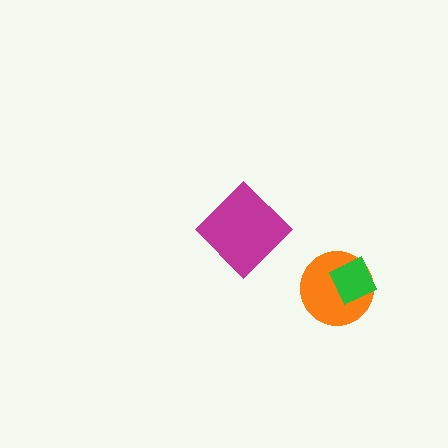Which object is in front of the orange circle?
The green diamond is in front of the orange circle.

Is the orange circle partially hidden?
Yes, it is partially covered by another shape.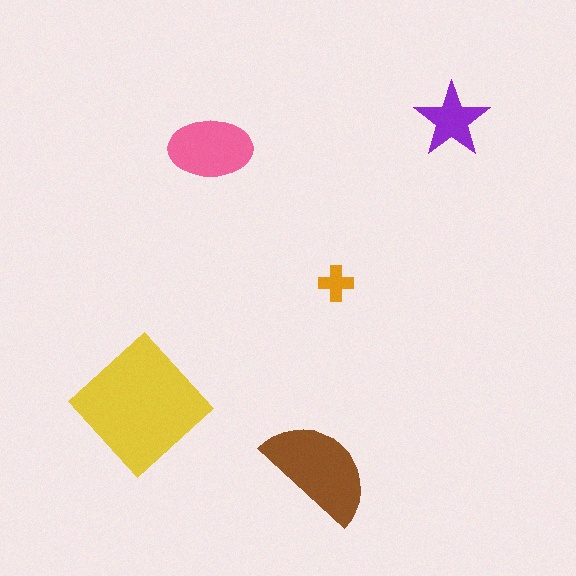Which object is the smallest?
The orange cross.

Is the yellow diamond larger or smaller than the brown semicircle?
Larger.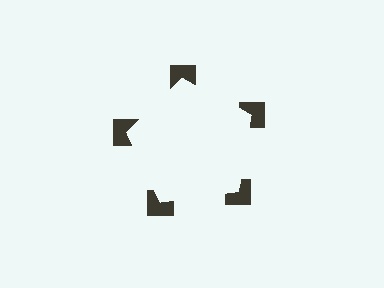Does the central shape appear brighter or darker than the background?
It typically appears slightly brighter than the background, even though no actual brightness change is drawn.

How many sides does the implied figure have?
5 sides.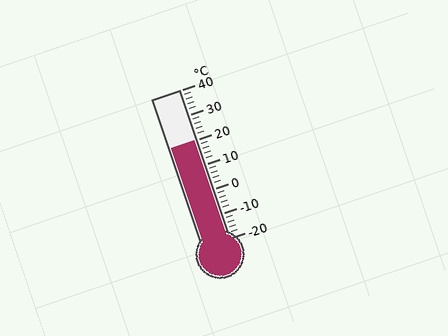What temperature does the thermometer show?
The thermometer shows approximately 20°C.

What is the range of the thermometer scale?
The thermometer scale ranges from -20°C to 40°C.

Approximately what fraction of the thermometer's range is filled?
The thermometer is filled to approximately 65% of its range.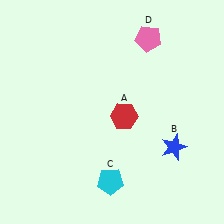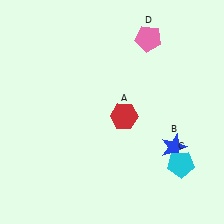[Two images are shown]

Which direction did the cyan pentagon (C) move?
The cyan pentagon (C) moved right.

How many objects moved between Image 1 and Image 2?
1 object moved between the two images.